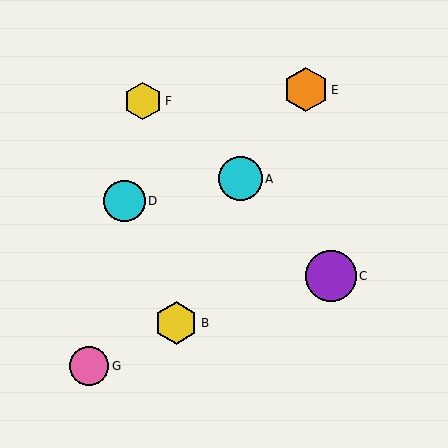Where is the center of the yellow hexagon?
The center of the yellow hexagon is at (176, 323).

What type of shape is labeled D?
Shape D is a cyan circle.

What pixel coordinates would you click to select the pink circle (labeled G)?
Click at (89, 366) to select the pink circle G.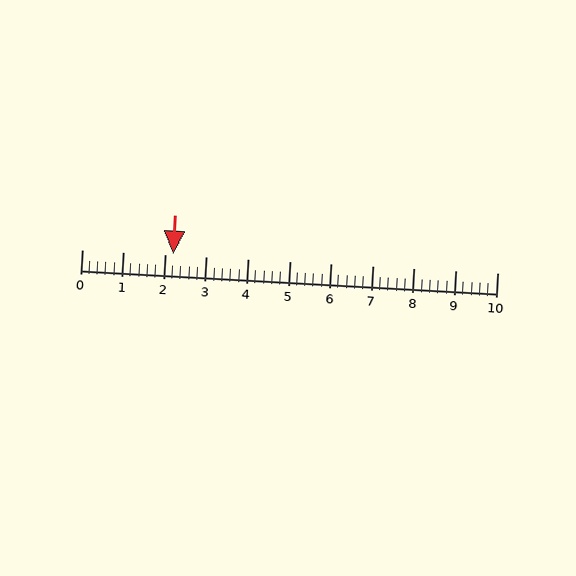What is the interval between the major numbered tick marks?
The major tick marks are spaced 1 units apart.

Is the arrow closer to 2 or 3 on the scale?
The arrow is closer to 2.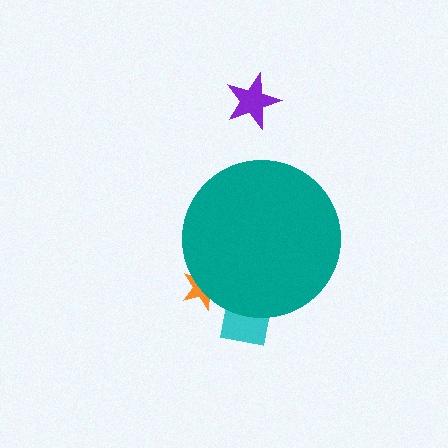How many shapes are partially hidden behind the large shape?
2 shapes are partially hidden.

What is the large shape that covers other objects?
A teal circle.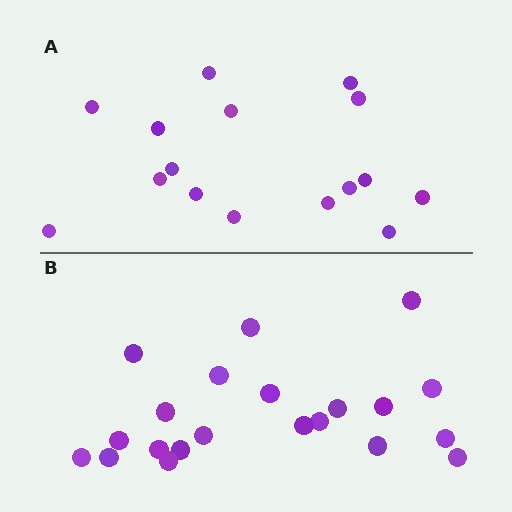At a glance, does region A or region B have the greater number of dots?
Region B (the bottom region) has more dots.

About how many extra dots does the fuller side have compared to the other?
Region B has about 5 more dots than region A.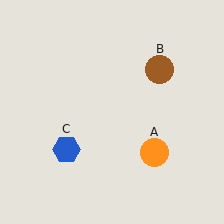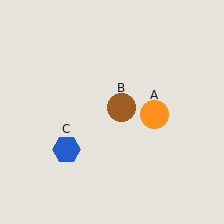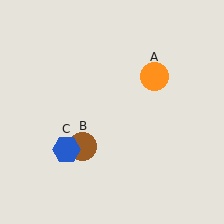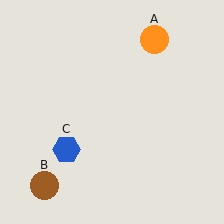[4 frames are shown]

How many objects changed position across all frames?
2 objects changed position: orange circle (object A), brown circle (object B).